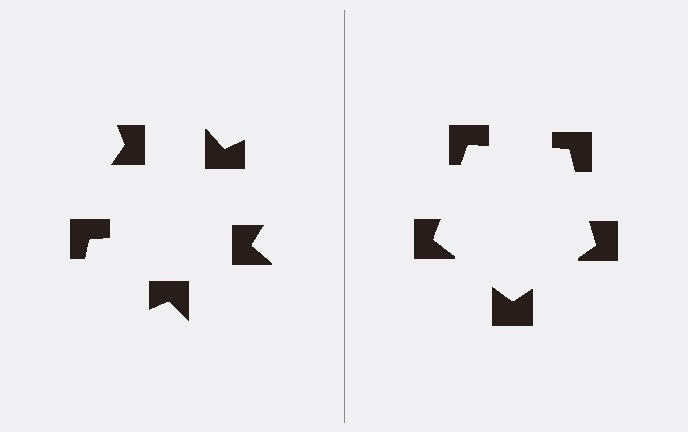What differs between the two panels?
The notched squares are positioned identically on both sides; only the wedge orientations differ. On the right they align to a pentagon; on the left they are misaligned.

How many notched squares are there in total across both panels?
10 — 5 on each side.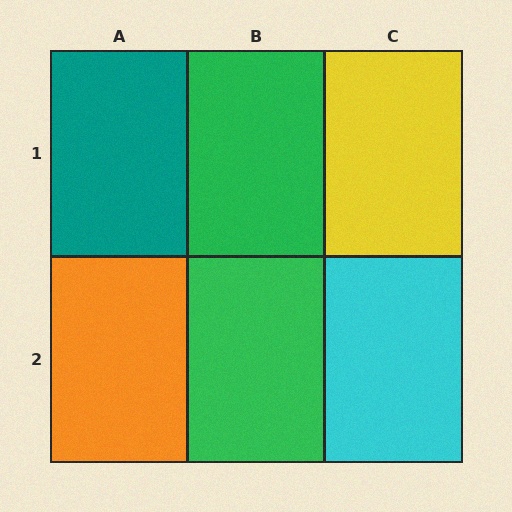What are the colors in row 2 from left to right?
Orange, green, cyan.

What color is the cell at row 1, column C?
Yellow.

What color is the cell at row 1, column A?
Teal.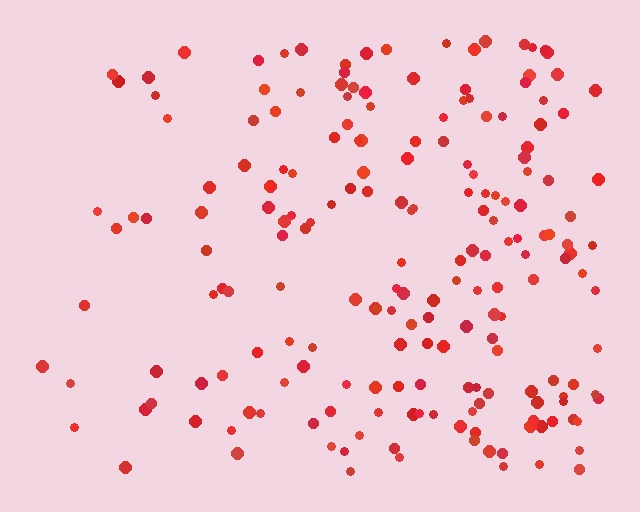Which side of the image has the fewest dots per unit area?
The left.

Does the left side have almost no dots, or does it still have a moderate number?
Still a moderate number, just noticeably fewer than the right.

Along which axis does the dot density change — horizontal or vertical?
Horizontal.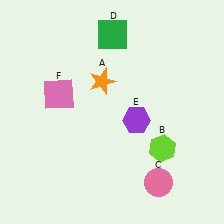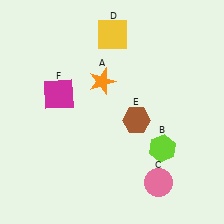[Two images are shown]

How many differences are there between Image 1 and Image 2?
There are 3 differences between the two images.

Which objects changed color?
D changed from green to yellow. E changed from purple to brown. F changed from pink to magenta.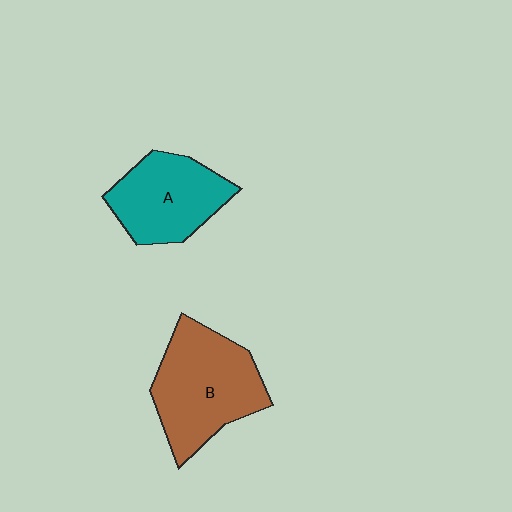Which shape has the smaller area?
Shape A (teal).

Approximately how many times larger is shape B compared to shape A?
Approximately 1.3 times.